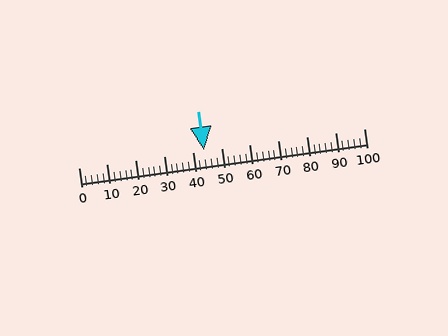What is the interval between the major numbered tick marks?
The major tick marks are spaced 10 units apart.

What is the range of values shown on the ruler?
The ruler shows values from 0 to 100.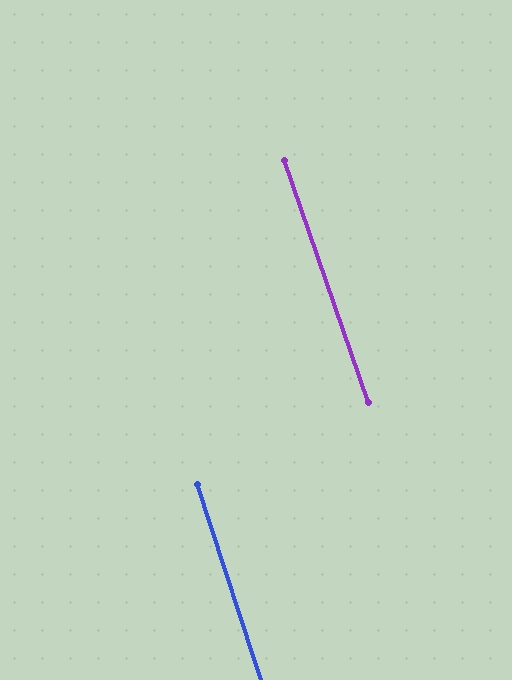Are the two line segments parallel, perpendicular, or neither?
Parallel — their directions differ by only 1.3°.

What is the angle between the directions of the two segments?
Approximately 1 degree.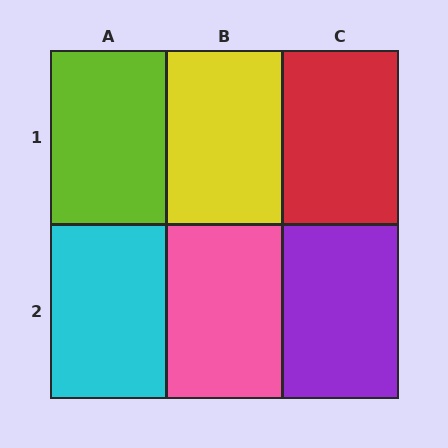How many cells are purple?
1 cell is purple.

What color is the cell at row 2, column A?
Cyan.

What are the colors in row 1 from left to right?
Lime, yellow, red.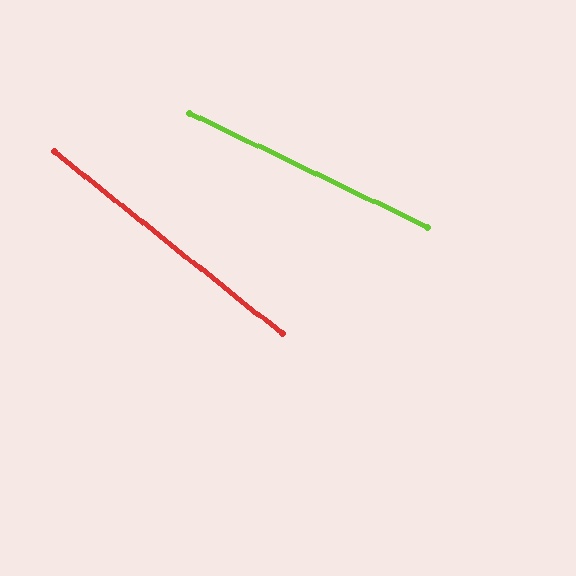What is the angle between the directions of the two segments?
Approximately 13 degrees.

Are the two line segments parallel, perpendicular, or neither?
Neither parallel nor perpendicular — they differ by about 13°.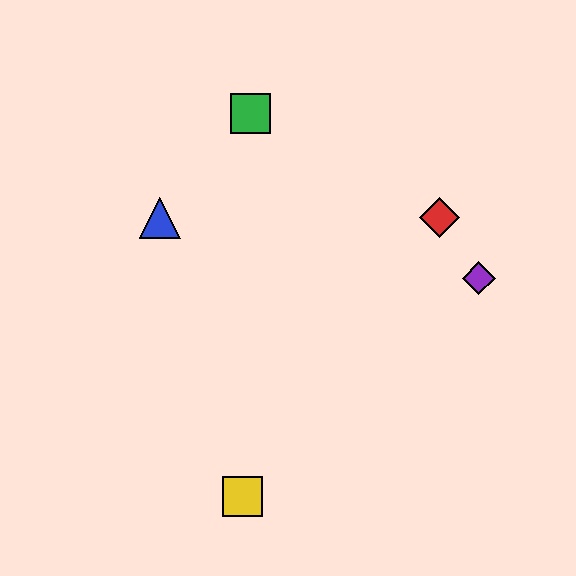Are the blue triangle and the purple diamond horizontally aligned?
No, the blue triangle is at y≈218 and the purple diamond is at y≈278.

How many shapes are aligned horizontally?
2 shapes (the red diamond, the blue triangle) are aligned horizontally.